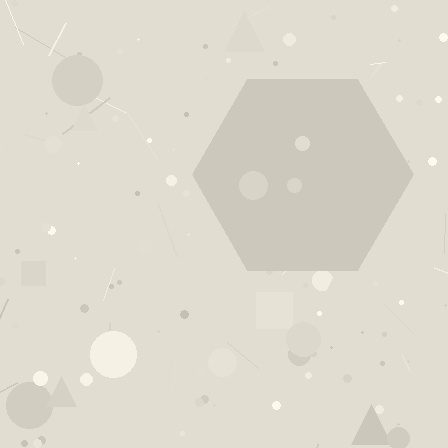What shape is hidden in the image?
A hexagon is hidden in the image.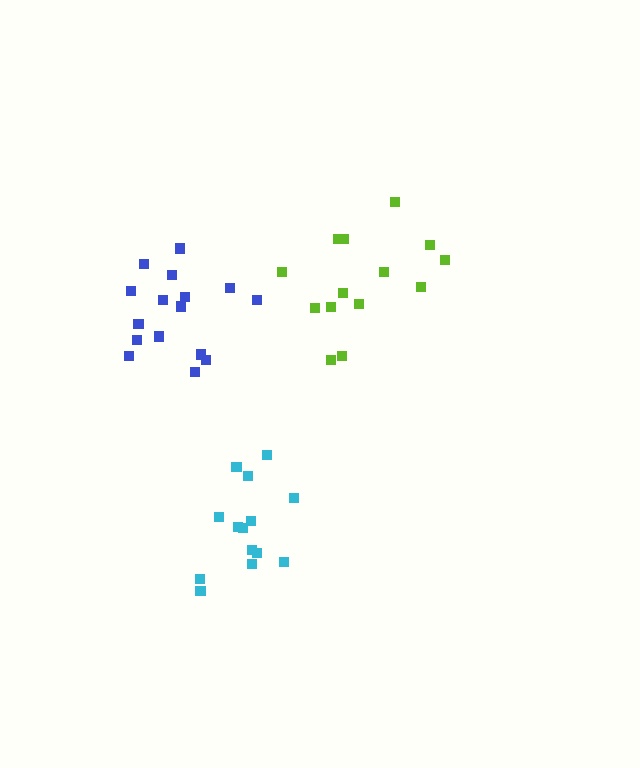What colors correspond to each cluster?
The clusters are colored: cyan, blue, lime.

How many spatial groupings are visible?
There are 3 spatial groupings.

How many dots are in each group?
Group 1: 14 dots, Group 2: 16 dots, Group 3: 14 dots (44 total).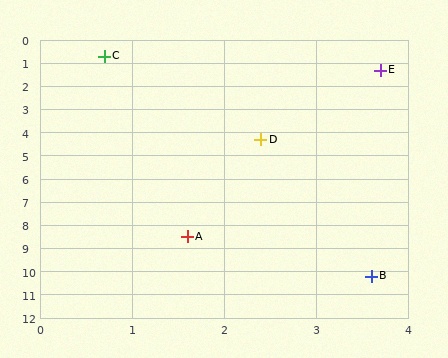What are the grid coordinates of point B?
Point B is at approximately (3.6, 10.2).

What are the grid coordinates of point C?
Point C is at approximately (0.7, 0.7).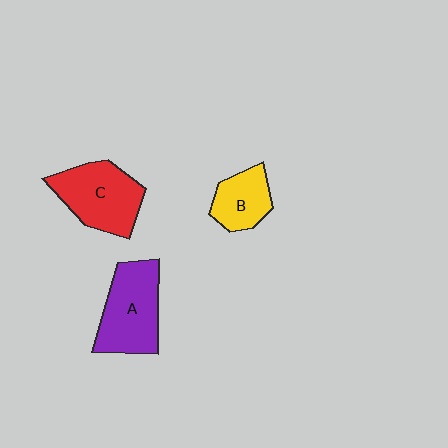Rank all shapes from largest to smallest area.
From largest to smallest: A (purple), C (red), B (yellow).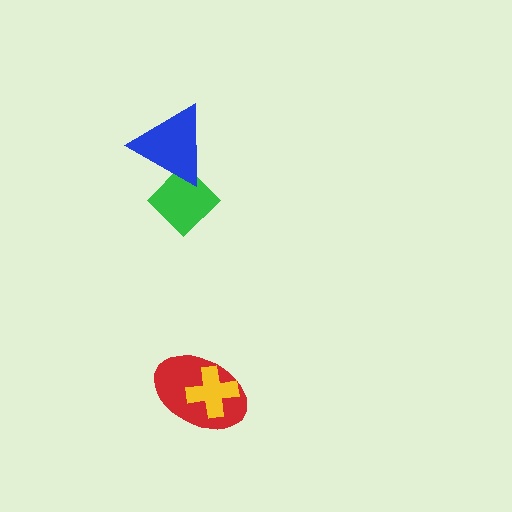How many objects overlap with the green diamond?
1 object overlaps with the green diamond.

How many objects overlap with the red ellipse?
1 object overlaps with the red ellipse.